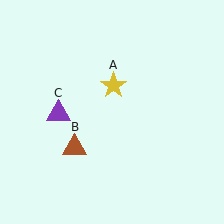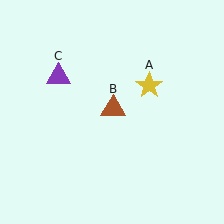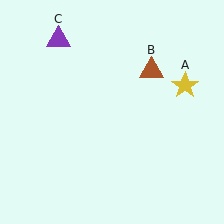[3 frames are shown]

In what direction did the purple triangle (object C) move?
The purple triangle (object C) moved up.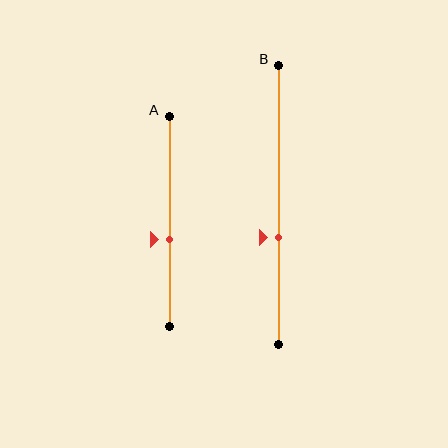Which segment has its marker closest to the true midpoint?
Segment A has its marker closest to the true midpoint.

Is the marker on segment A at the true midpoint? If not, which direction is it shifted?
No, the marker on segment A is shifted downward by about 9% of the segment length.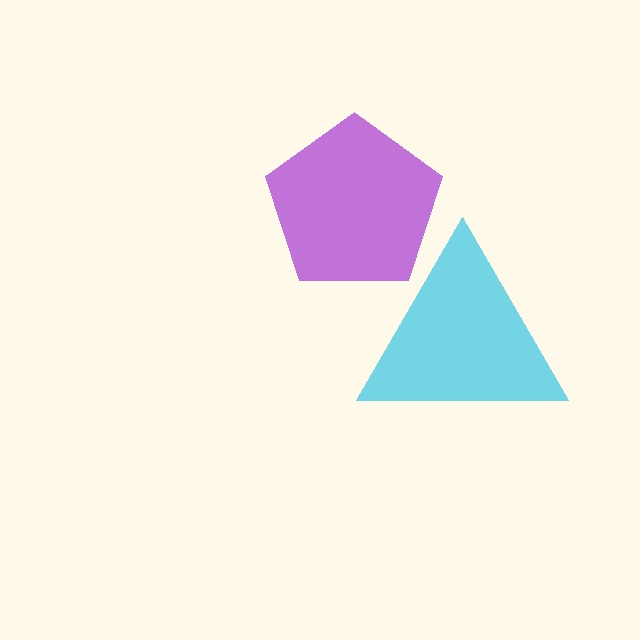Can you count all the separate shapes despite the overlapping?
Yes, there are 2 separate shapes.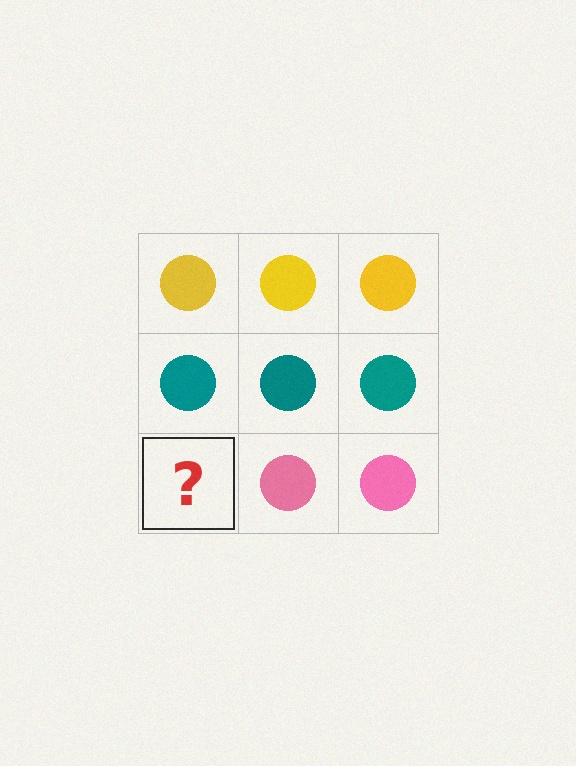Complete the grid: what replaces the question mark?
The question mark should be replaced with a pink circle.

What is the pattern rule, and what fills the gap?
The rule is that each row has a consistent color. The gap should be filled with a pink circle.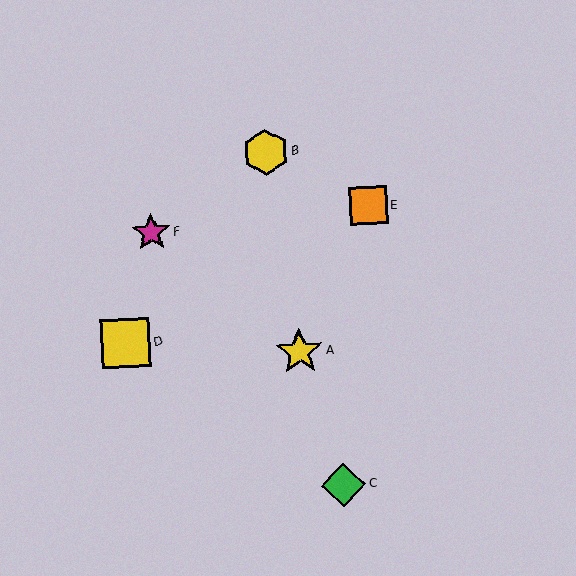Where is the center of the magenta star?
The center of the magenta star is at (151, 232).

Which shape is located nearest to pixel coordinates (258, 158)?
The yellow hexagon (labeled B) at (266, 152) is nearest to that location.